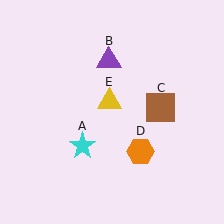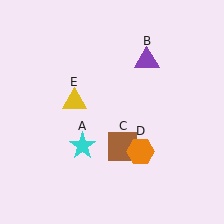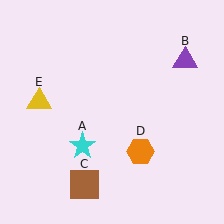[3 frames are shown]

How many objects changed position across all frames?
3 objects changed position: purple triangle (object B), brown square (object C), yellow triangle (object E).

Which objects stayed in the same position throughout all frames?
Cyan star (object A) and orange hexagon (object D) remained stationary.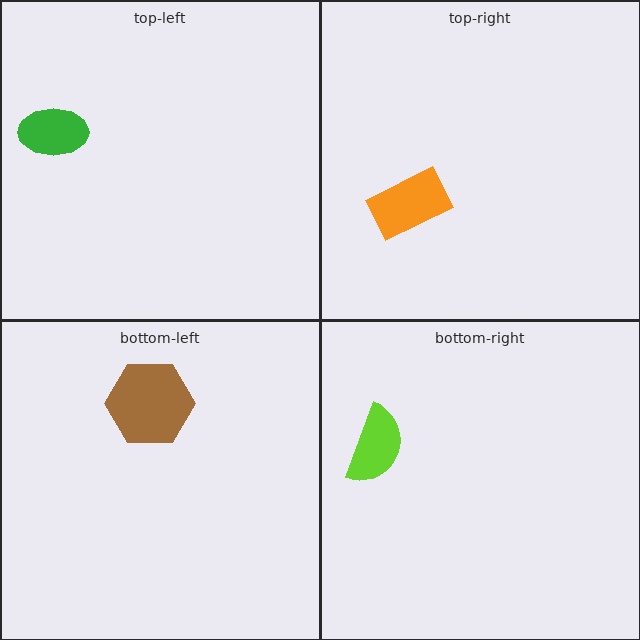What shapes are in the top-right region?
The orange rectangle.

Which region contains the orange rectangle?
The top-right region.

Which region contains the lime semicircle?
The bottom-right region.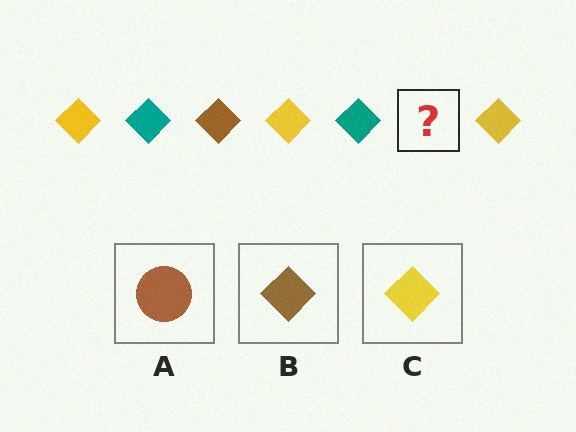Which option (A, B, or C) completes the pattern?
B.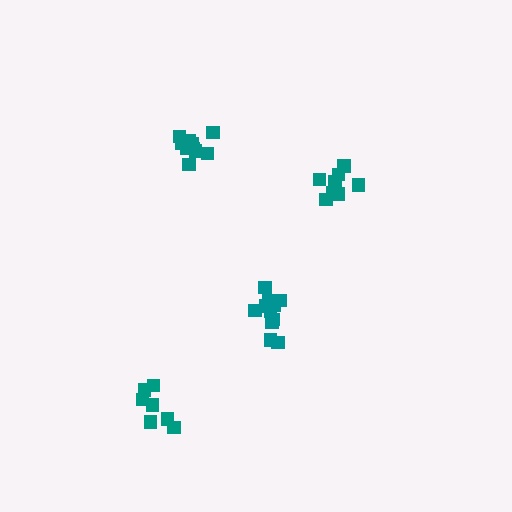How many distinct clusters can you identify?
There are 4 distinct clusters.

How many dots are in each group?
Group 1: 11 dots, Group 2: 10 dots, Group 3: 8 dots, Group 4: 7 dots (36 total).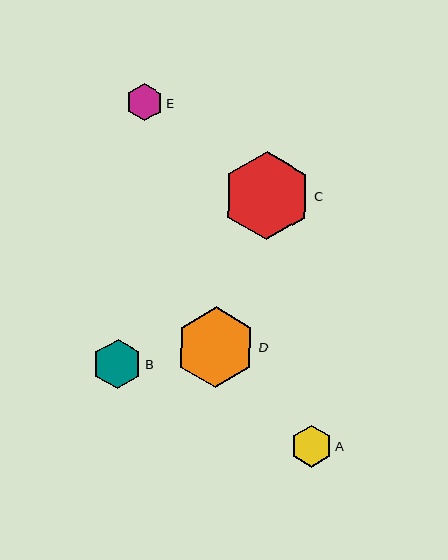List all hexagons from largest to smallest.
From largest to smallest: C, D, B, A, E.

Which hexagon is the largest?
Hexagon C is the largest with a size of approximately 89 pixels.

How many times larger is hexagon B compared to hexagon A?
Hexagon B is approximately 1.2 times the size of hexagon A.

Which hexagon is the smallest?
Hexagon E is the smallest with a size of approximately 37 pixels.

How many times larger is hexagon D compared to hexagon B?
Hexagon D is approximately 1.6 times the size of hexagon B.